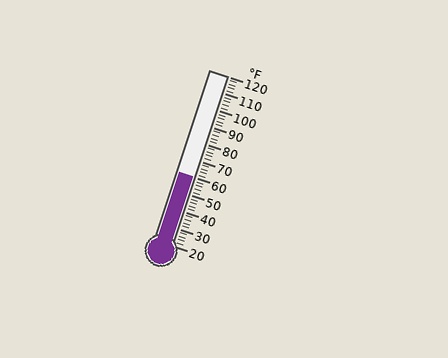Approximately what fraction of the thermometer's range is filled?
The thermometer is filled to approximately 40% of its range.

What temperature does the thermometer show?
The thermometer shows approximately 60°F.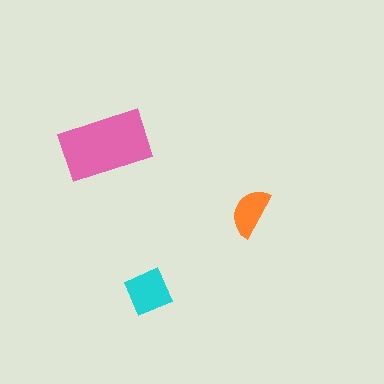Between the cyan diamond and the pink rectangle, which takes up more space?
The pink rectangle.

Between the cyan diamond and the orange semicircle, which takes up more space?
The cyan diamond.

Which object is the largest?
The pink rectangle.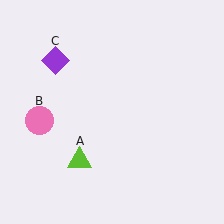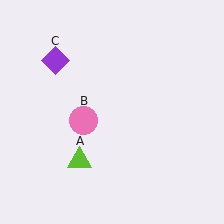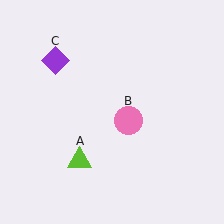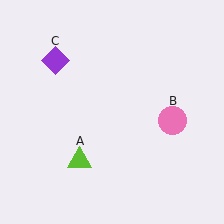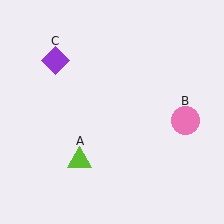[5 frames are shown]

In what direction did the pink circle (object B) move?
The pink circle (object B) moved right.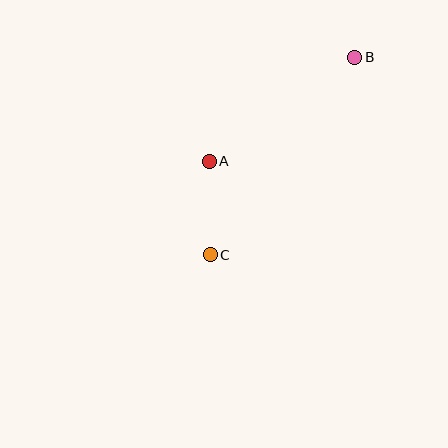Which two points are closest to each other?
Points A and C are closest to each other.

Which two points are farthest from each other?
Points B and C are farthest from each other.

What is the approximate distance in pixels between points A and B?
The distance between A and B is approximately 179 pixels.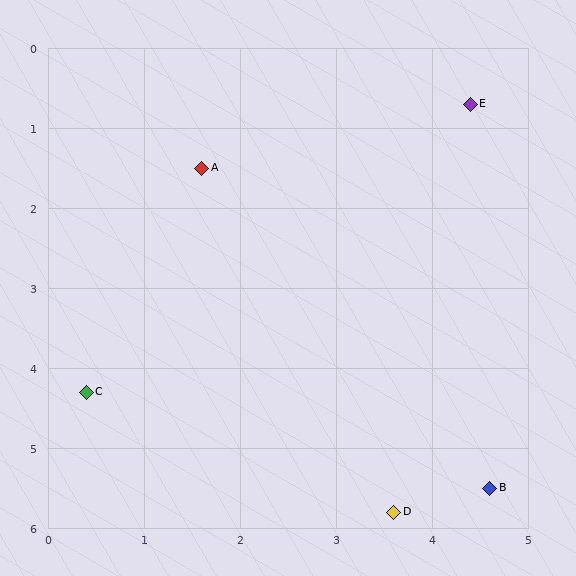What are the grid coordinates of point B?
Point B is at approximately (4.6, 5.5).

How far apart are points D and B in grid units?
Points D and B are about 1.0 grid units apart.